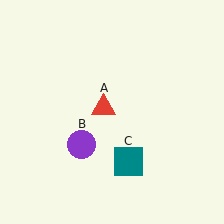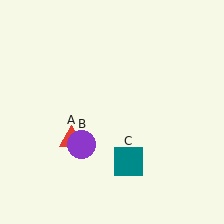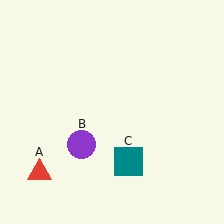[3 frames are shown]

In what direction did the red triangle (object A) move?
The red triangle (object A) moved down and to the left.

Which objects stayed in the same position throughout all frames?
Purple circle (object B) and teal square (object C) remained stationary.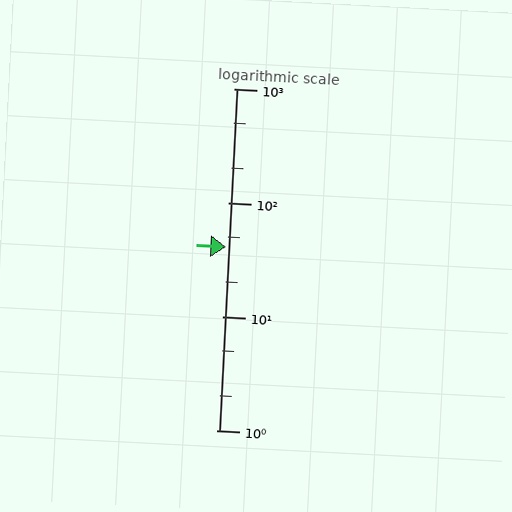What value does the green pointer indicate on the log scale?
The pointer indicates approximately 41.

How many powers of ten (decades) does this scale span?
The scale spans 3 decades, from 1 to 1000.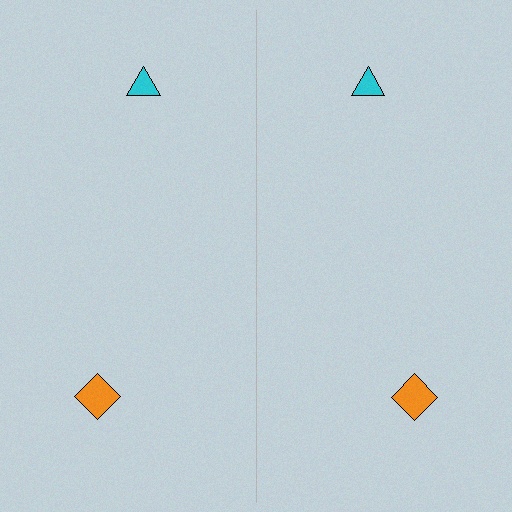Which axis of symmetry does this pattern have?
The pattern has a vertical axis of symmetry running through the center of the image.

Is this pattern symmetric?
Yes, this pattern has bilateral (reflection) symmetry.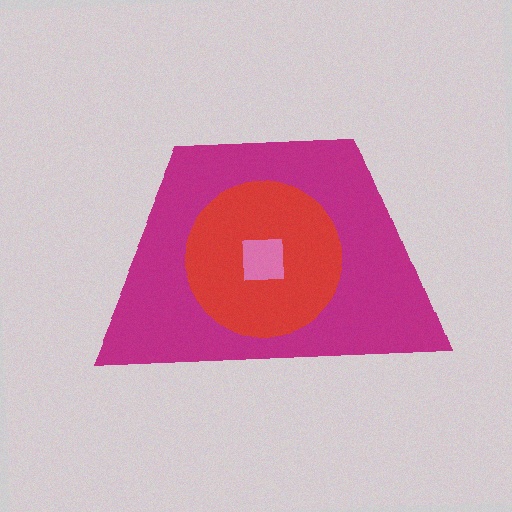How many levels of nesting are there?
3.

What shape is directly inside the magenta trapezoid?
The red circle.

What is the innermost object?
The pink square.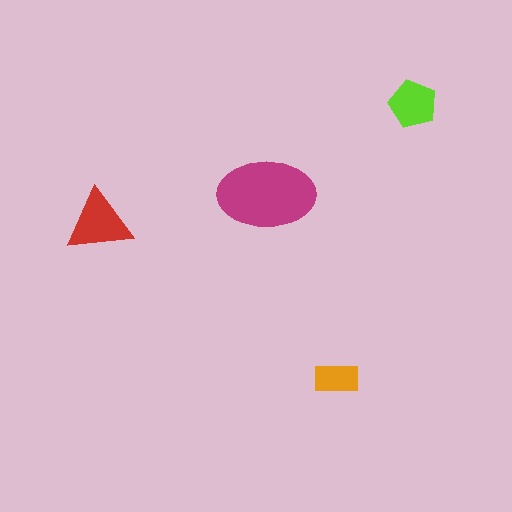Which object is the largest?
The magenta ellipse.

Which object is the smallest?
The orange rectangle.